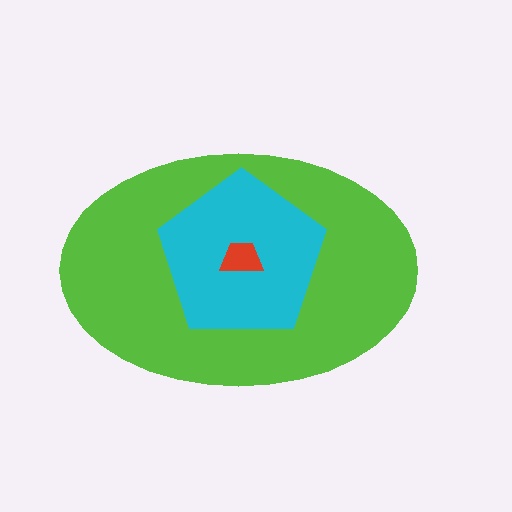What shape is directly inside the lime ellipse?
The cyan pentagon.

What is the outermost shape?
The lime ellipse.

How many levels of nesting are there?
3.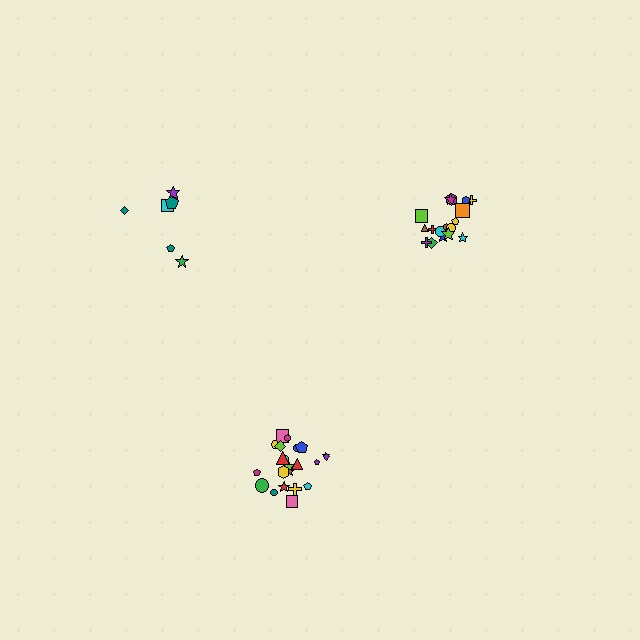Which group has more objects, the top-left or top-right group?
The top-right group.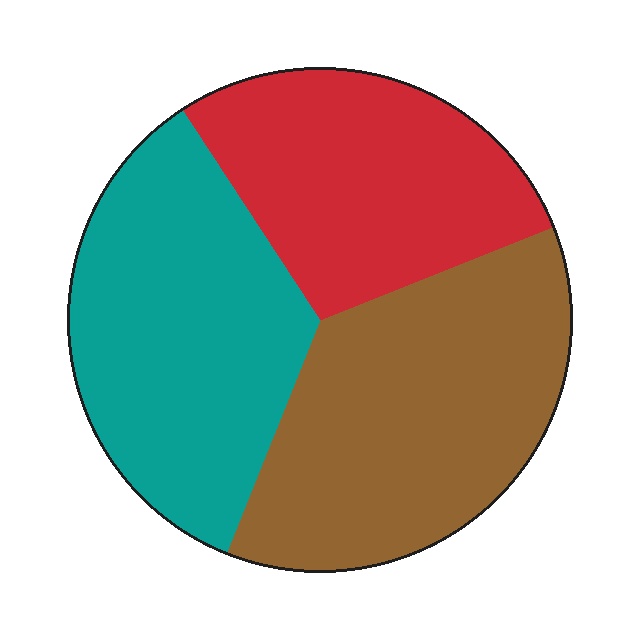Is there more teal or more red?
Teal.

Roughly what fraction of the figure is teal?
Teal takes up about one third (1/3) of the figure.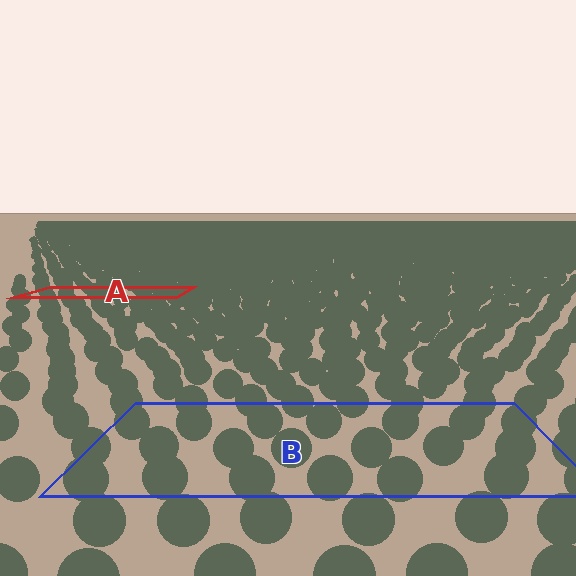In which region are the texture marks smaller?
The texture marks are smaller in region A, because it is farther away.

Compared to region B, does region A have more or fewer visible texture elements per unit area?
Region A has more texture elements per unit area — they are packed more densely because it is farther away.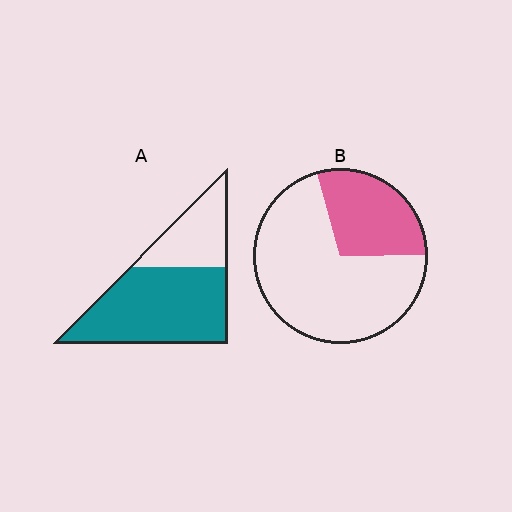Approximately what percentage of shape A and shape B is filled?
A is approximately 70% and B is approximately 30%.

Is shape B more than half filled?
No.